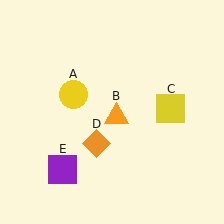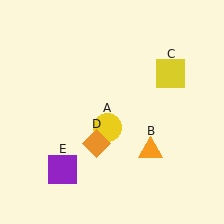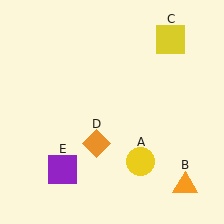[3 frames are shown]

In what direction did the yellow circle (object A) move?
The yellow circle (object A) moved down and to the right.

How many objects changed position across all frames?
3 objects changed position: yellow circle (object A), orange triangle (object B), yellow square (object C).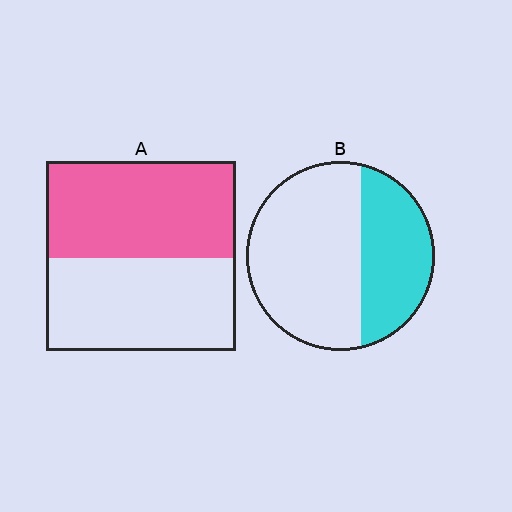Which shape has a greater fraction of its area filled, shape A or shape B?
Shape A.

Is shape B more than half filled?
No.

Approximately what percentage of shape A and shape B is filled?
A is approximately 50% and B is approximately 35%.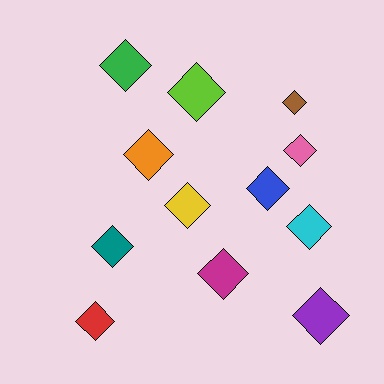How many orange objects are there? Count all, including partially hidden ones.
There is 1 orange object.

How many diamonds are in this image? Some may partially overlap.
There are 12 diamonds.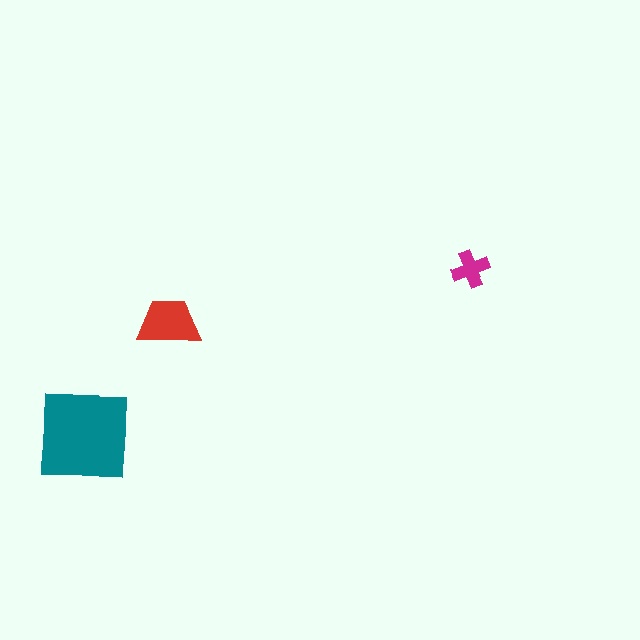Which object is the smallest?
The magenta cross.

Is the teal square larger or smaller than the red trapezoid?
Larger.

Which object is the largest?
The teal square.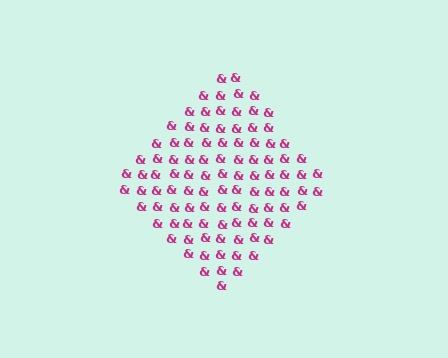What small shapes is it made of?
It is made of small ampersands.